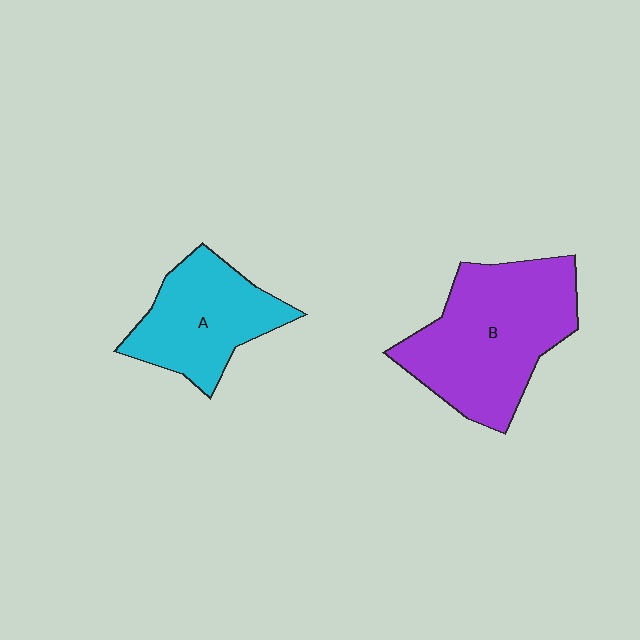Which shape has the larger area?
Shape B (purple).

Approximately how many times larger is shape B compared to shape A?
Approximately 1.5 times.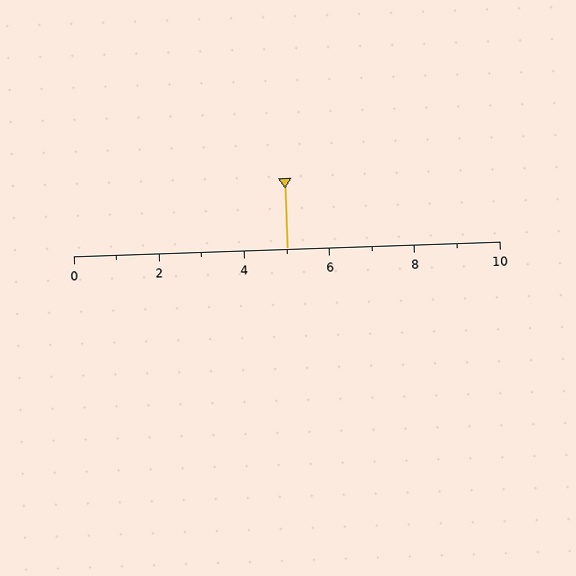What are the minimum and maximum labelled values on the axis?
The axis runs from 0 to 10.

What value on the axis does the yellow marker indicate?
The marker indicates approximately 5.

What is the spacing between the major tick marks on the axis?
The major ticks are spaced 2 apart.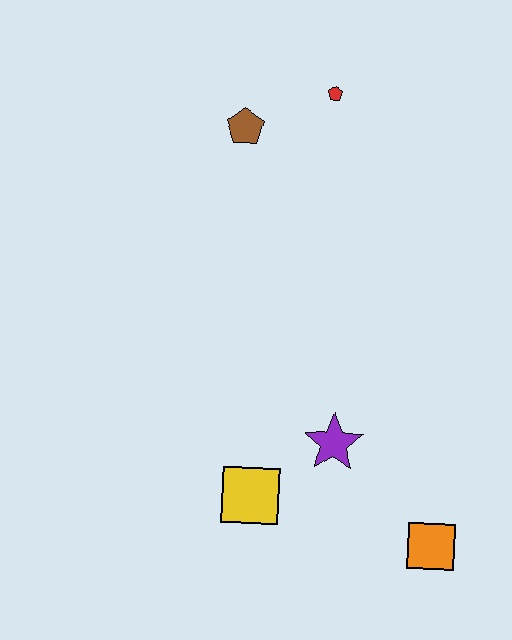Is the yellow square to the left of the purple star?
Yes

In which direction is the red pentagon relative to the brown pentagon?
The red pentagon is to the right of the brown pentagon.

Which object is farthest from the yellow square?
The red pentagon is farthest from the yellow square.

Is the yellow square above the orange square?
Yes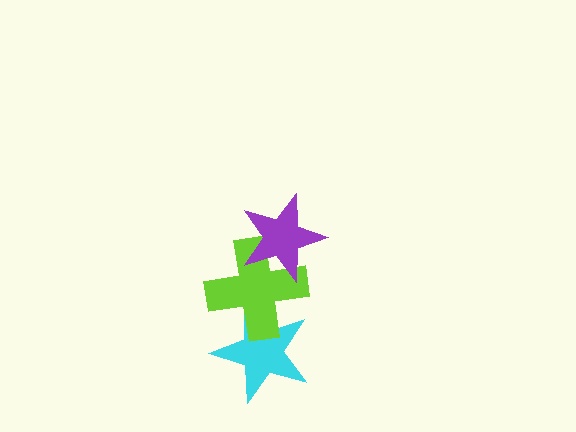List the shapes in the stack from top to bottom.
From top to bottom: the purple star, the lime cross, the cyan star.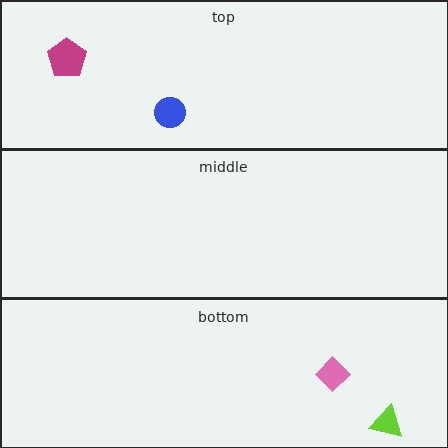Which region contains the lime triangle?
The bottom region.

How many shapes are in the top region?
2.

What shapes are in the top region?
The magenta pentagon, the blue circle.